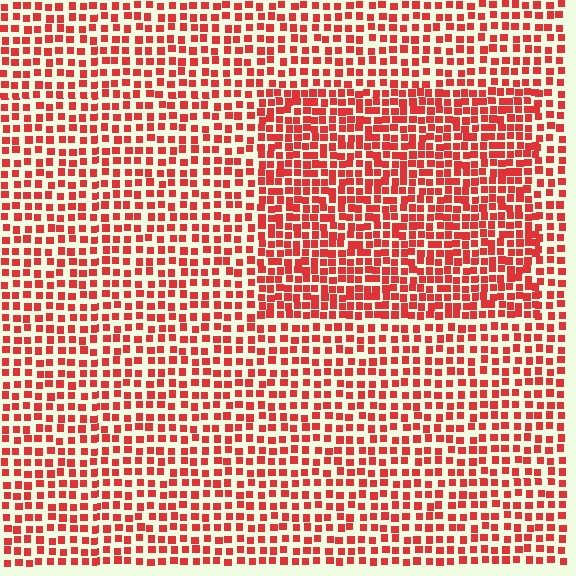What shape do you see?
I see a rectangle.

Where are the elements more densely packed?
The elements are more densely packed inside the rectangle boundary.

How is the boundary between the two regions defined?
The boundary is defined by a change in element density (approximately 1.6x ratio). All elements are the same color, size, and shape.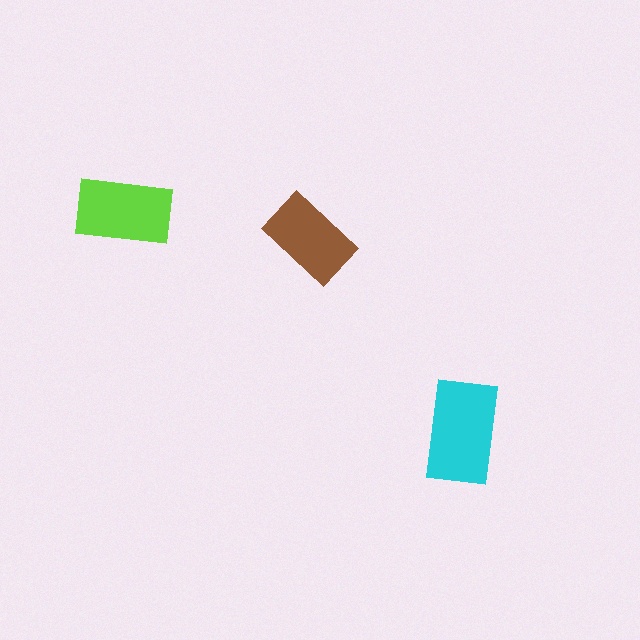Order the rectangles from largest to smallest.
the cyan one, the lime one, the brown one.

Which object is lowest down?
The cyan rectangle is bottommost.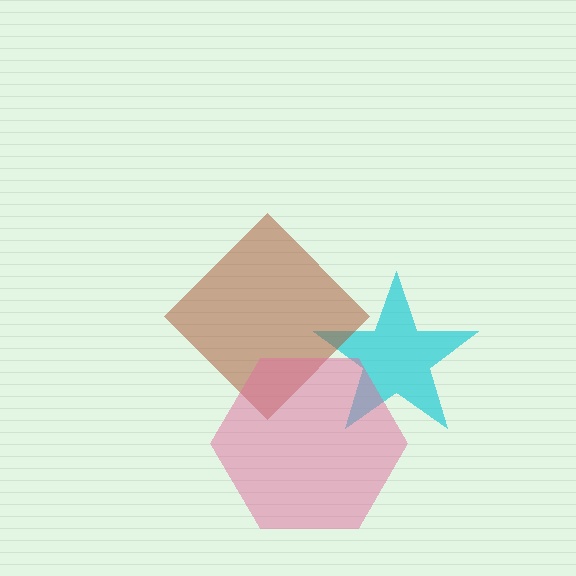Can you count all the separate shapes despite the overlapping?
Yes, there are 3 separate shapes.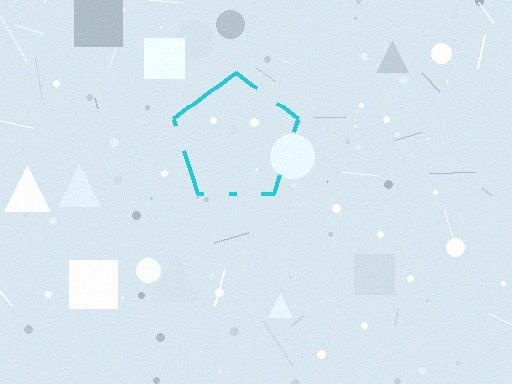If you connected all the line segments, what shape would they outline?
They would outline a pentagon.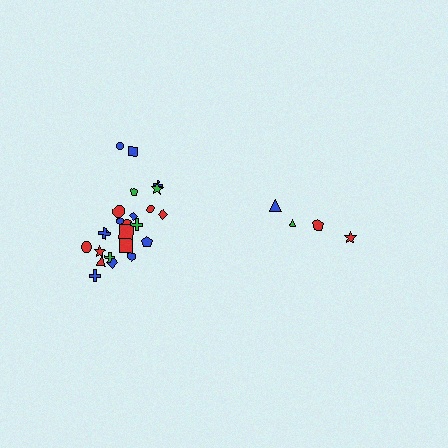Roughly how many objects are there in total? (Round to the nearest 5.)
Roughly 30 objects in total.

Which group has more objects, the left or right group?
The left group.